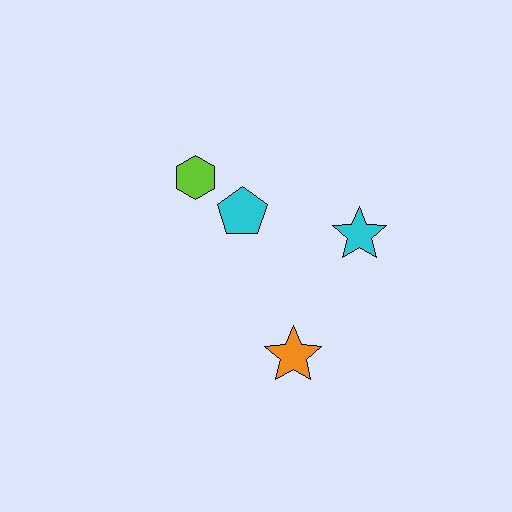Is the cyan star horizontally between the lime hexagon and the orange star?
No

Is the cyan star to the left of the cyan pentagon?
No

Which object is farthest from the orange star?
The lime hexagon is farthest from the orange star.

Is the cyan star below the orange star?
No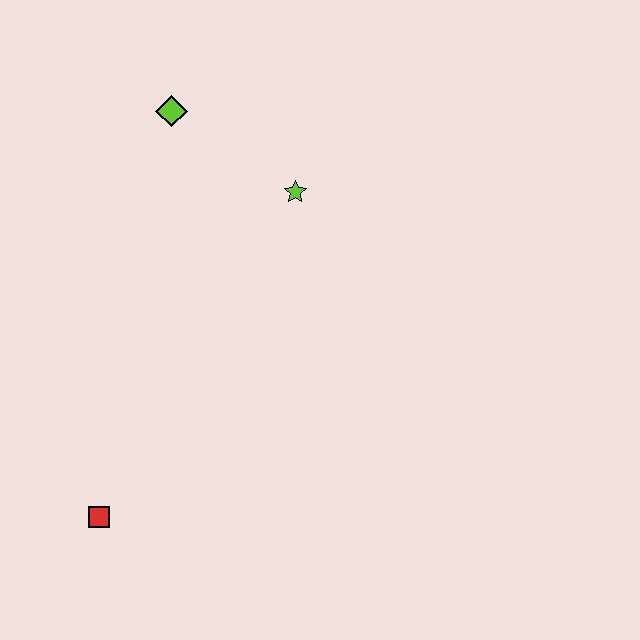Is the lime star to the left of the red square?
No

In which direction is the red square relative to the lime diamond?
The red square is below the lime diamond.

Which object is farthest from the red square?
The lime diamond is farthest from the red square.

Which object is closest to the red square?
The lime star is closest to the red square.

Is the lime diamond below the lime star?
No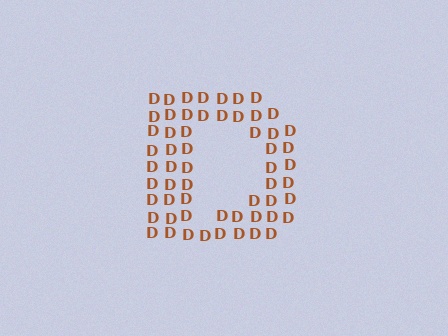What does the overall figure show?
The overall figure shows the letter D.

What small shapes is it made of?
It is made of small letter D's.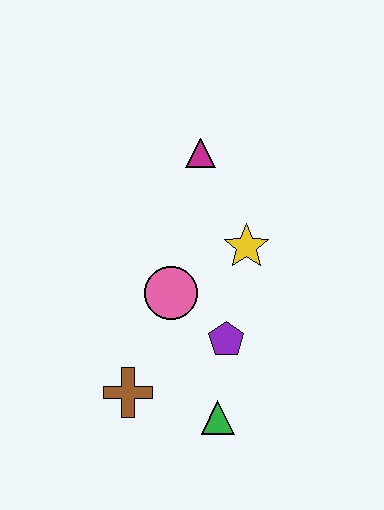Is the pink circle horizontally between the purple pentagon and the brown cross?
Yes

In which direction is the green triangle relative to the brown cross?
The green triangle is to the right of the brown cross.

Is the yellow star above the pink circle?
Yes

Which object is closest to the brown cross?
The green triangle is closest to the brown cross.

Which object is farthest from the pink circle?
The magenta triangle is farthest from the pink circle.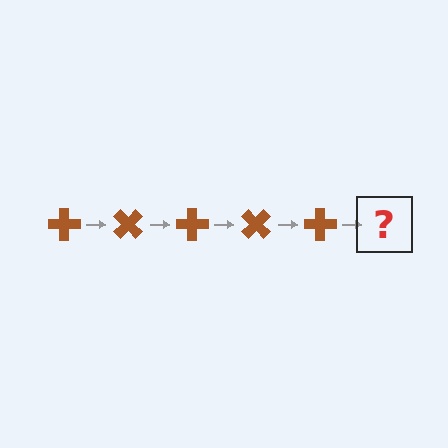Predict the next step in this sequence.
The next step is a brown cross rotated 225 degrees.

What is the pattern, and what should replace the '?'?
The pattern is that the cross rotates 45 degrees each step. The '?' should be a brown cross rotated 225 degrees.